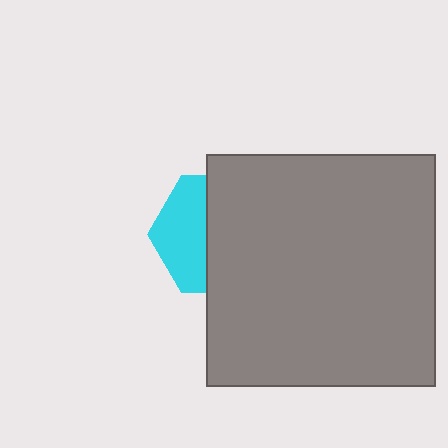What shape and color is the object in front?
The object in front is a gray rectangle.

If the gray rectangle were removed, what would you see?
You would see the complete cyan hexagon.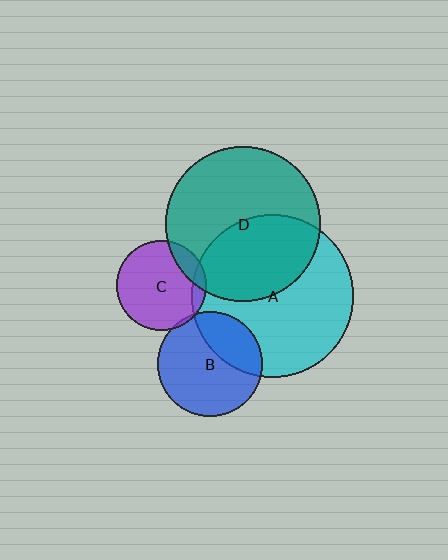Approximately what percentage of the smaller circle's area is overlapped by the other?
Approximately 10%.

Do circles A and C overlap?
Yes.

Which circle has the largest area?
Circle A (cyan).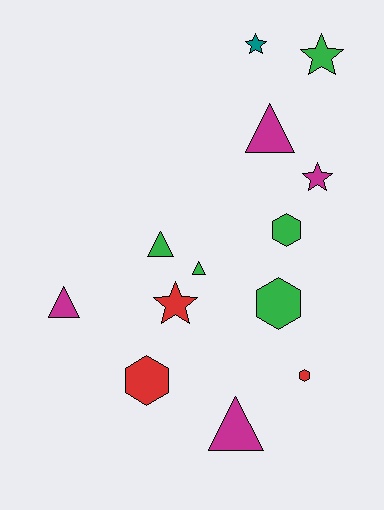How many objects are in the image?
There are 13 objects.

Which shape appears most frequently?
Triangle, with 5 objects.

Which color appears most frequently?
Green, with 5 objects.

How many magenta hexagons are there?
There are no magenta hexagons.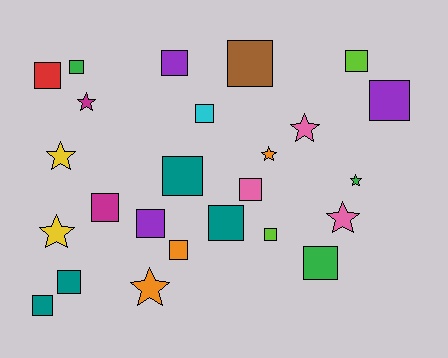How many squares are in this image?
There are 17 squares.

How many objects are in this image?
There are 25 objects.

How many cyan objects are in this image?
There is 1 cyan object.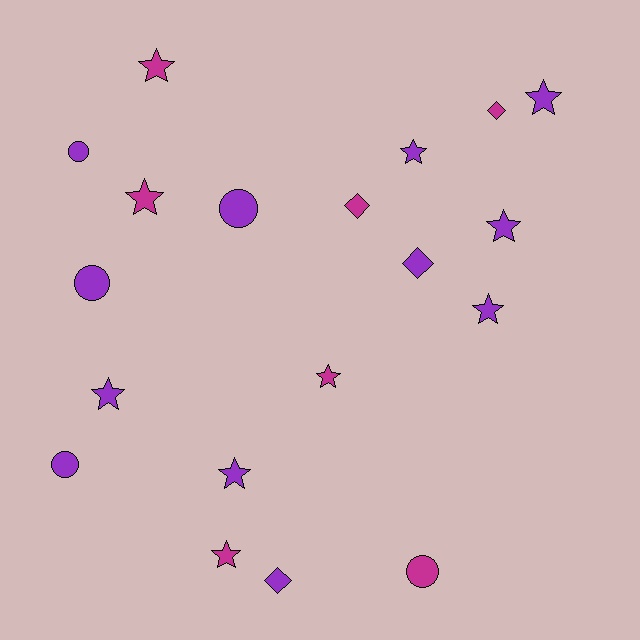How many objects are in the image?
There are 19 objects.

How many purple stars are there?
There are 6 purple stars.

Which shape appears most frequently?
Star, with 10 objects.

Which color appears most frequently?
Purple, with 12 objects.